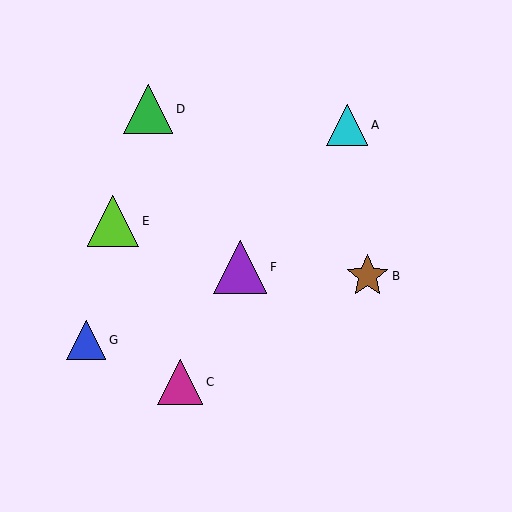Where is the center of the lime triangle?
The center of the lime triangle is at (113, 221).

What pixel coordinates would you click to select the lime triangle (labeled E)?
Click at (113, 221) to select the lime triangle E.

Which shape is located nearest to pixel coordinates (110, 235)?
The lime triangle (labeled E) at (113, 221) is nearest to that location.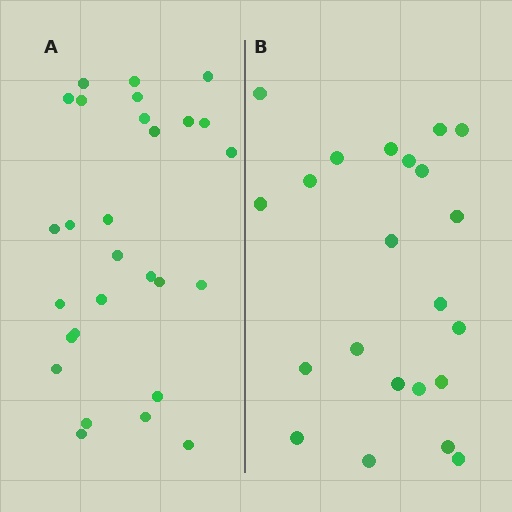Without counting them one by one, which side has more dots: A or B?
Region A (the left region) has more dots.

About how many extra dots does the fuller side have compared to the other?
Region A has about 6 more dots than region B.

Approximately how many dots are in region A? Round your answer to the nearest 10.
About 30 dots. (The exact count is 28, which rounds to 30.)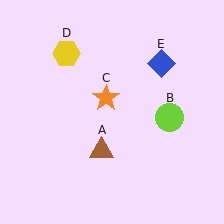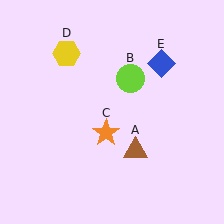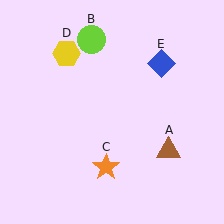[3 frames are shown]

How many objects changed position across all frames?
3 objects changed position: brown triangle (object A), lime circle (object B), orange star (object C).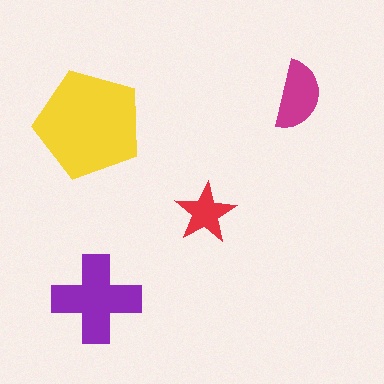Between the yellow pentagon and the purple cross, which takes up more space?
The yellow pentagon.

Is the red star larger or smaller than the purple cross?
Smaller.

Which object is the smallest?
The red star.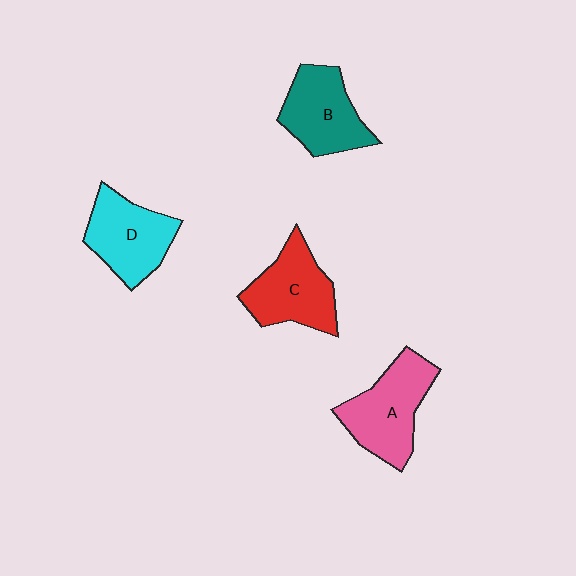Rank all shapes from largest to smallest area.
From largest to smallest: A (pink), C (red), D (cyan), B (teal).